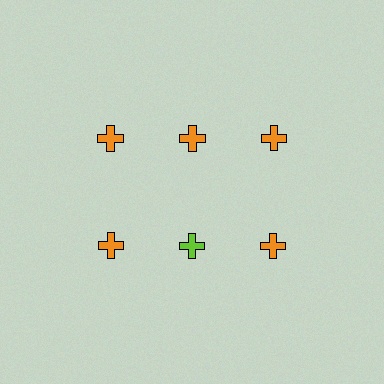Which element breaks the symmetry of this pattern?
The lime cross in the second row, second from left column breaks the symmetry. All other shapes are orange crosses.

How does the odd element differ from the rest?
It has a different color: lime instead of orange.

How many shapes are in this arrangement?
There are 6 shapes arranged in a grid pattern.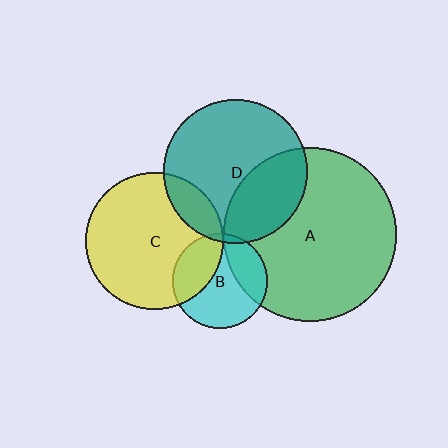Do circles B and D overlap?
Yes.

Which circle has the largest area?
Circle A (green).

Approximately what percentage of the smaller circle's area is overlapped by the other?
Approximately 5%.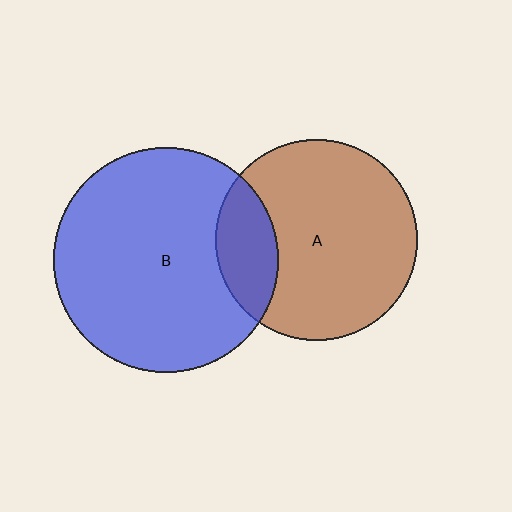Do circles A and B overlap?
Yes.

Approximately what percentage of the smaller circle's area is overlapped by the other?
Approximately 20%.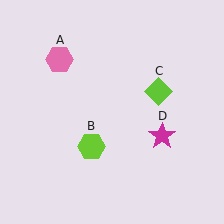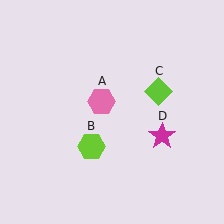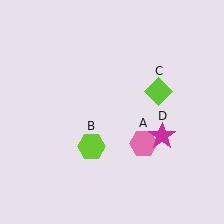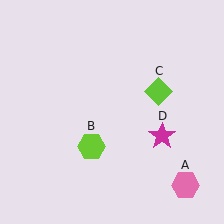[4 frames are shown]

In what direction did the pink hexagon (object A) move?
The pink hexagon (object A) moved down and to the right.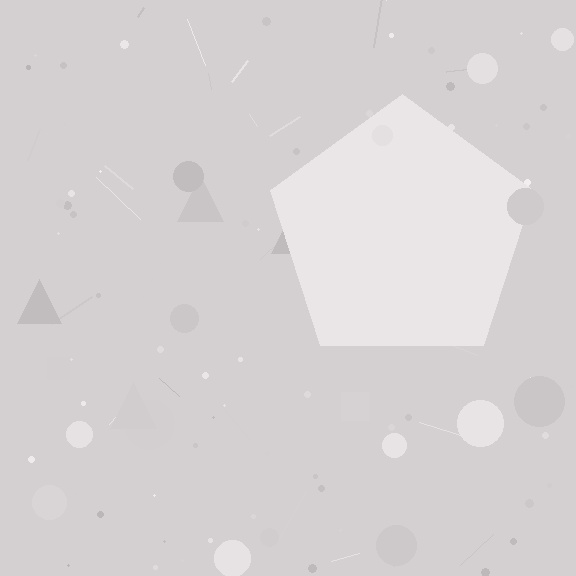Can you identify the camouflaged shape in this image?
The camouflaged shape is a pentagon.